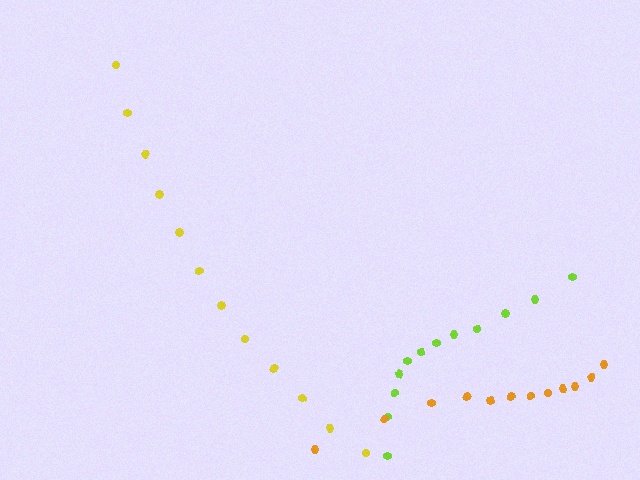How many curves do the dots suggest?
There are 3 distinct paths.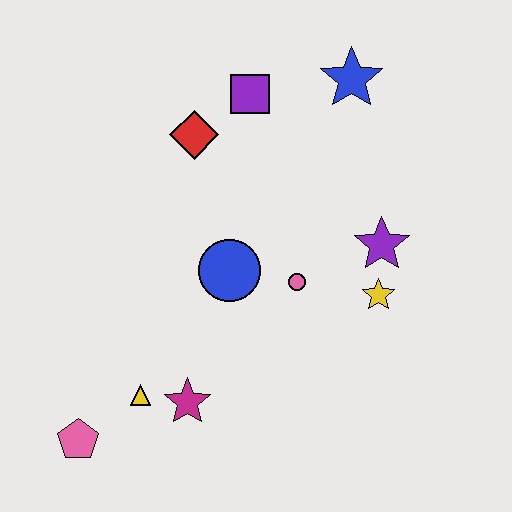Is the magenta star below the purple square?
Yes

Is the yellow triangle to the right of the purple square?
No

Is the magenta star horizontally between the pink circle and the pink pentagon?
Yes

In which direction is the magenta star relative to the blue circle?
The magenta star is below the blue circle.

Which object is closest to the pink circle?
The blue circle is closest to the pink circle.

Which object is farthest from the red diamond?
The pink pentagon is farthest from the red diamond.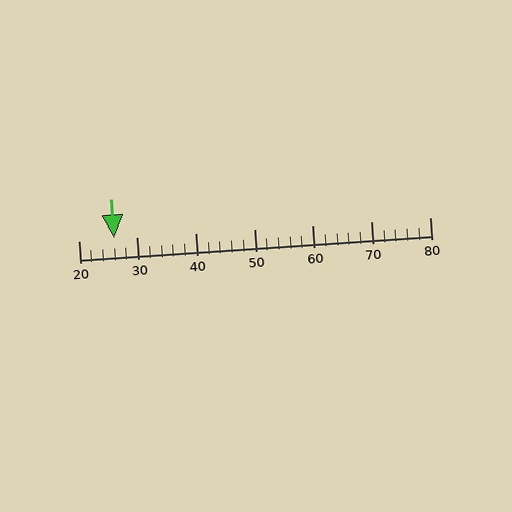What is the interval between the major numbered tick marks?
The major tick marks are spaced 10 units apart.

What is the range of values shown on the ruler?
The ruler shows values from 20 to 80.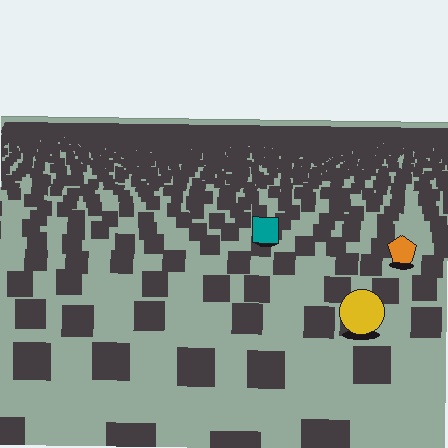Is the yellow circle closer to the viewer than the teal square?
Yes. The yellow circle is closer — you can tell from the texture gradient: the ground texture is coarser near it.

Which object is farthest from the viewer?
The teal square is farthest from the viewer. It appears smaller and the ground texture around it is denser.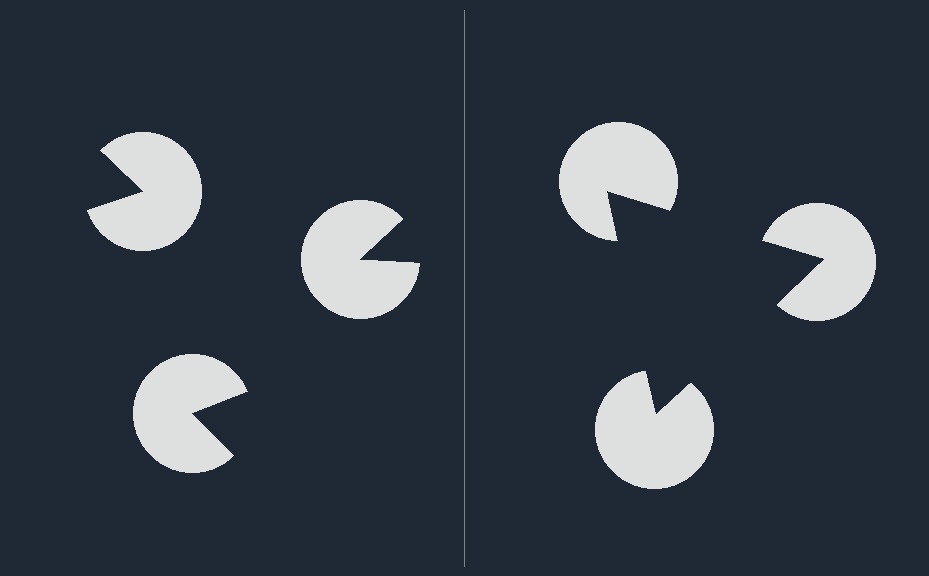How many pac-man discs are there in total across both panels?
6 — 3 on each side.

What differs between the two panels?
The pac-man discs are positioned identically on both sides; only the wedge orientations differ. On the right they align to a triangle; on the left they are misaligned.